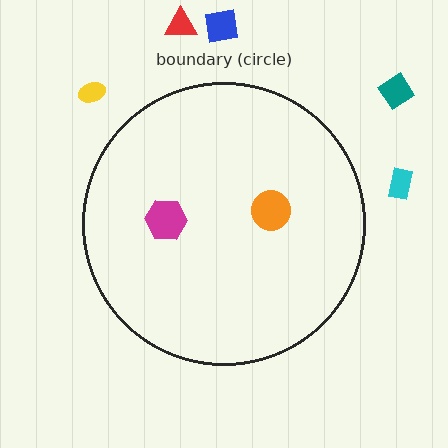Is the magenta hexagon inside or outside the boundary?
Inside.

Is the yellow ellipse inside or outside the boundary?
Outside.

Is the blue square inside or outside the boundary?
Outside.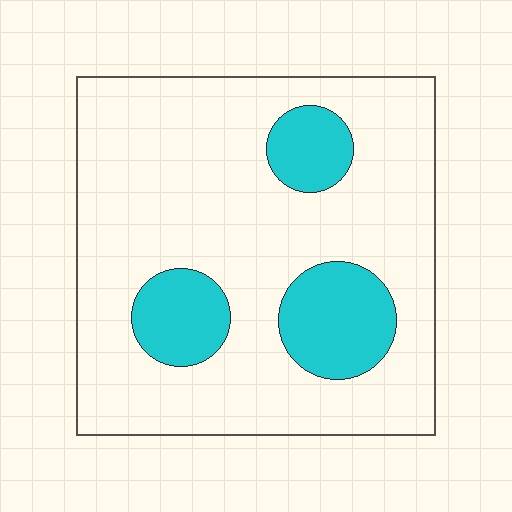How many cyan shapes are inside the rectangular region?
3.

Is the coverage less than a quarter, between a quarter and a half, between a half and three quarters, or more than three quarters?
Less than a quarter.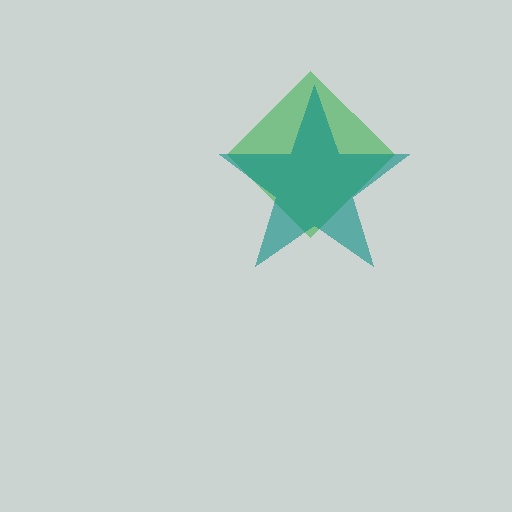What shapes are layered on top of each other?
The layered shapes are: a green diamond, a teal star.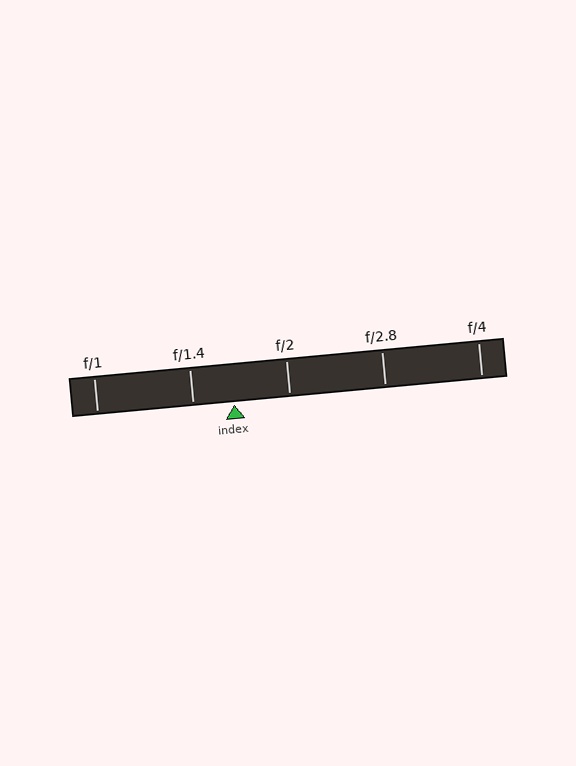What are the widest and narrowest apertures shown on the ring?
The widest aperture shown is f/1 and the narrowest is f/4.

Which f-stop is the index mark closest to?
The index mark is closest to f/1.4.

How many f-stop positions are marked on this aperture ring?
There are 5 f-stop positions marked.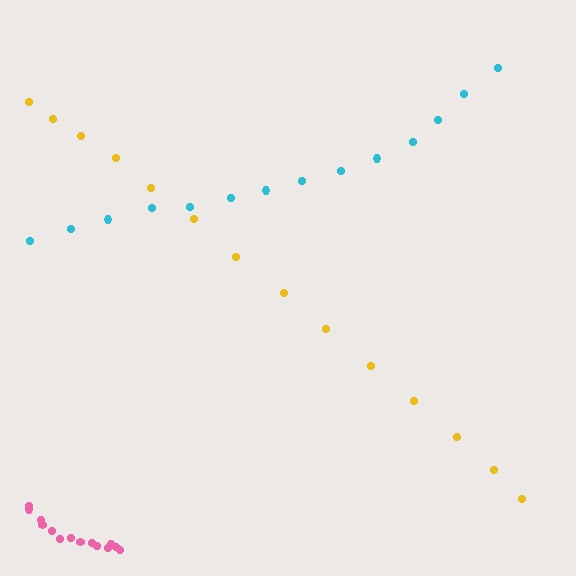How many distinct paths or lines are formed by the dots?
There are 3 distinct paths.